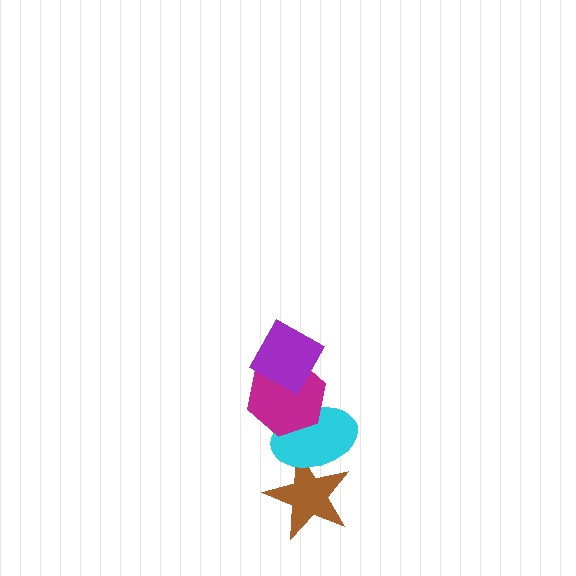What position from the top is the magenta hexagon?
The magenta hexagon is 2nd from the top.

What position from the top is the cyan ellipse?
The cyan ellipse is 3rd from the top.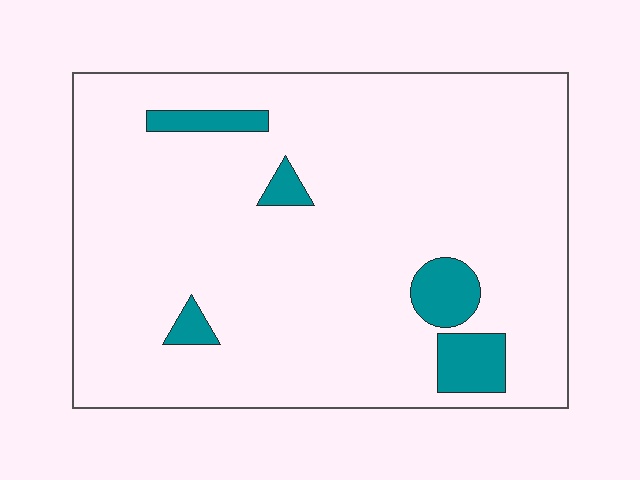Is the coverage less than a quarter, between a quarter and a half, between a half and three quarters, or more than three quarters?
Less than a quarter.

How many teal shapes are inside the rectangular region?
5.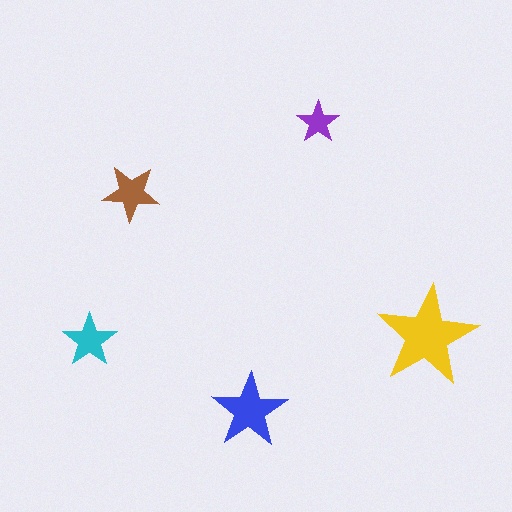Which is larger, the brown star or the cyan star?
The brown one.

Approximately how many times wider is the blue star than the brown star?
About 1.5 times wider.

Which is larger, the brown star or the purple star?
The brown one.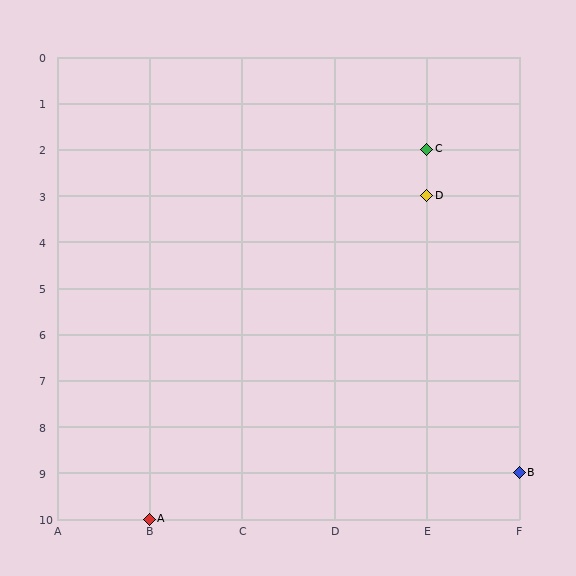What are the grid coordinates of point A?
Point A is at grid coordinates (B, 10).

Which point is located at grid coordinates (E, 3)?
Point D is at (E, 3).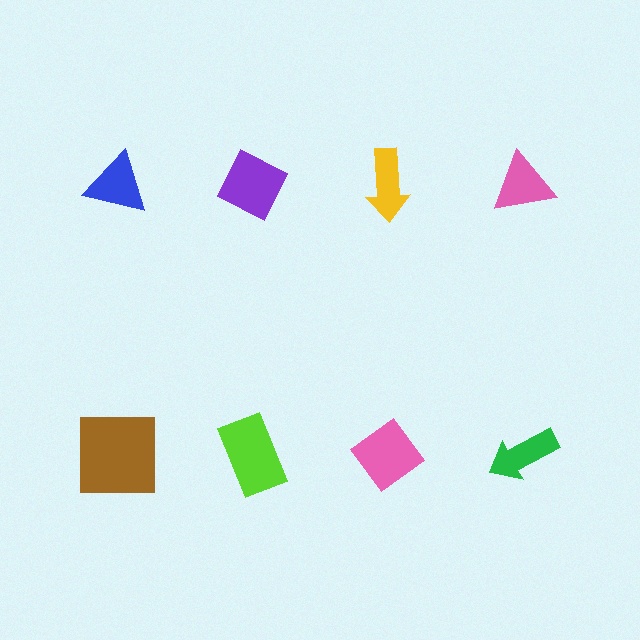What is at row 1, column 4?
A pink triangle.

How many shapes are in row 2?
4 shapes.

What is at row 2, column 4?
A green arrow.